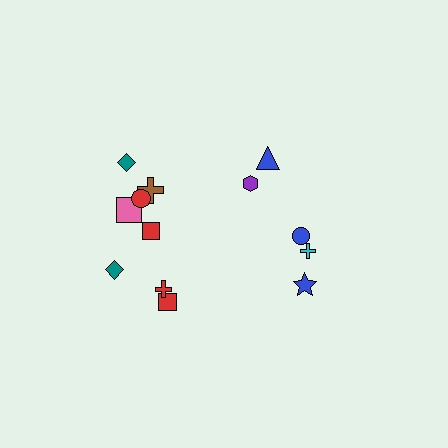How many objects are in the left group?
There are 8 objects.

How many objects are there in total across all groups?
There are 13 objects.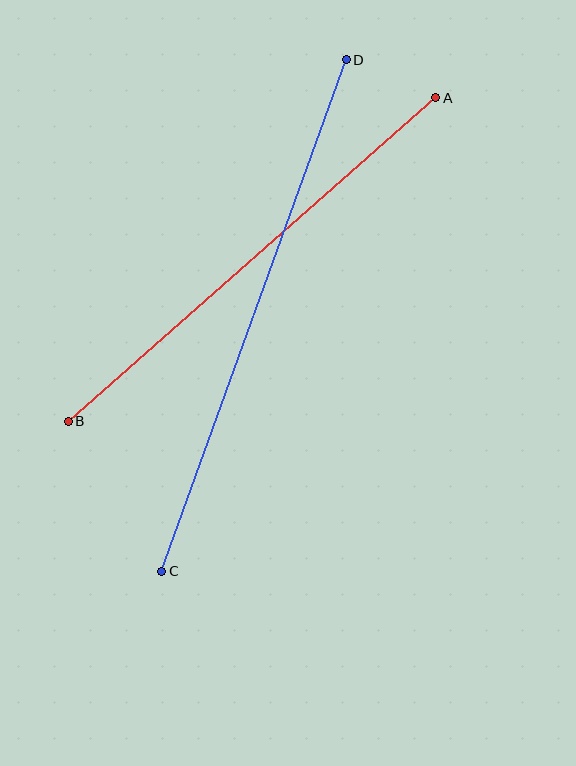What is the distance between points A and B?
The distance is approximately 490 pixels.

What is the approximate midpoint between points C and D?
The midpoint is at approximately (254, 316) pixels.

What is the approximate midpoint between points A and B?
The midpoint is at approximately (252, 259) pixels.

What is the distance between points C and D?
The distance is approximately 544 pixels.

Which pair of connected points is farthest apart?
Points C and D are farthest apart.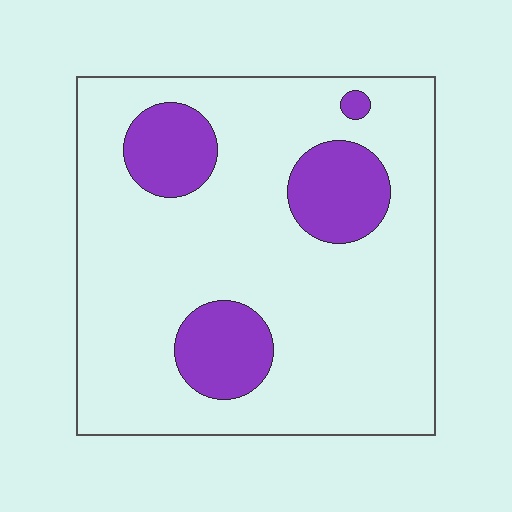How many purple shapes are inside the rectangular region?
4.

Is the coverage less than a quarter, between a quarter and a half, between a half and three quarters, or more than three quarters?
Less than a quarter.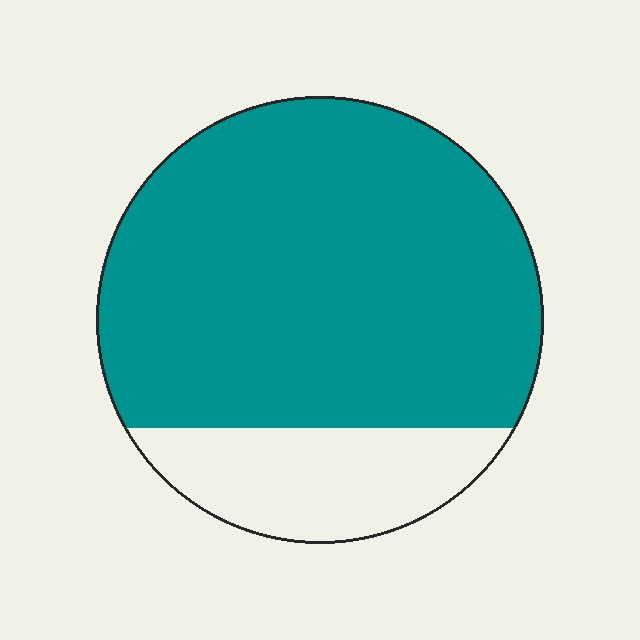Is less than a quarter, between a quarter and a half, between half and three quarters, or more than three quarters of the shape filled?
More than three quarters.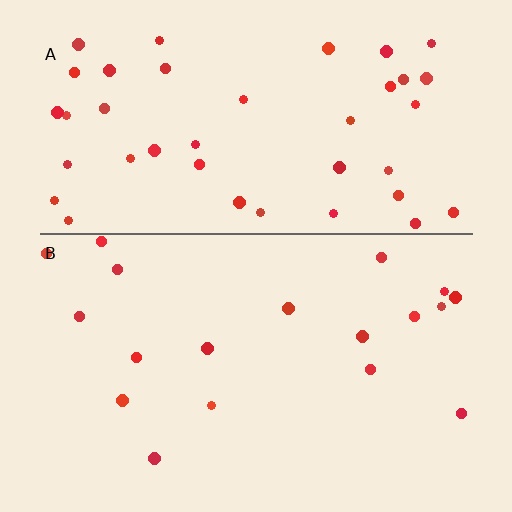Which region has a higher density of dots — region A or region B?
A (the top).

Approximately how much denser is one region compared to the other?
Approximately 2.2× — region A over region B.